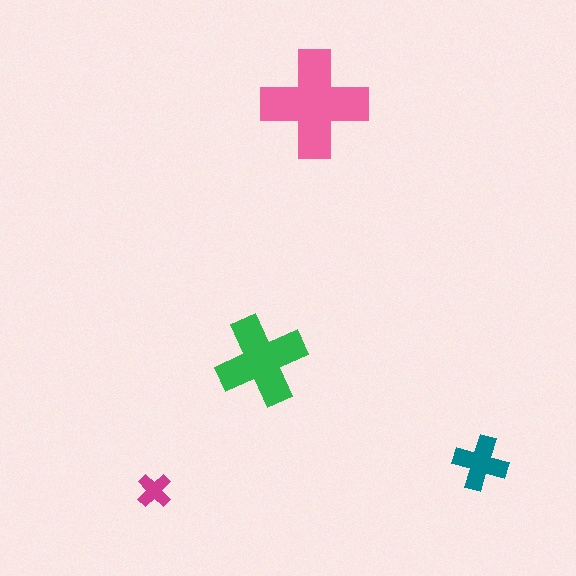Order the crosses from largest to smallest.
the pink one, the green one, the teal one, the magenta one.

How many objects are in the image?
There are 4 objects in the image.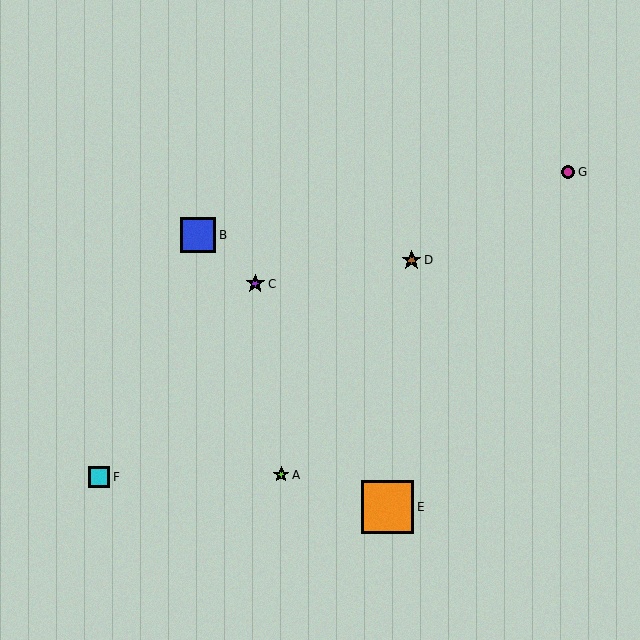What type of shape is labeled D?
Shape D is a brown star.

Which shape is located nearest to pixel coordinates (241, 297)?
The purple star (labeled C) at (255, 284) is nearest to that location.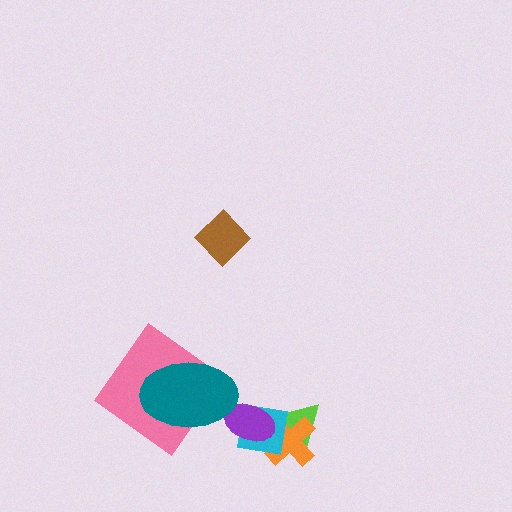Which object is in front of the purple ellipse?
The teal ellipse is in front of the purple ellipse.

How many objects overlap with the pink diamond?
1 object overlaps with the pink diamond.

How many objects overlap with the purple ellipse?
4 objects overlap with the purple ellipse.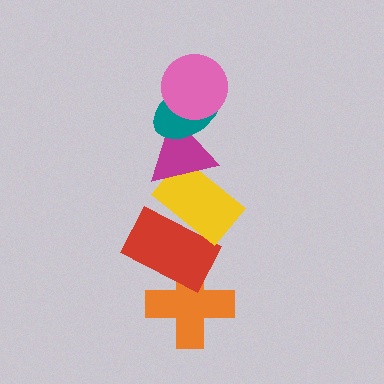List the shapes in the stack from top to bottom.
From top to bottom: the pink circle, the teal ellipse, the magenta triangle, the yellow rectangle, the red rectangle, the orange cross.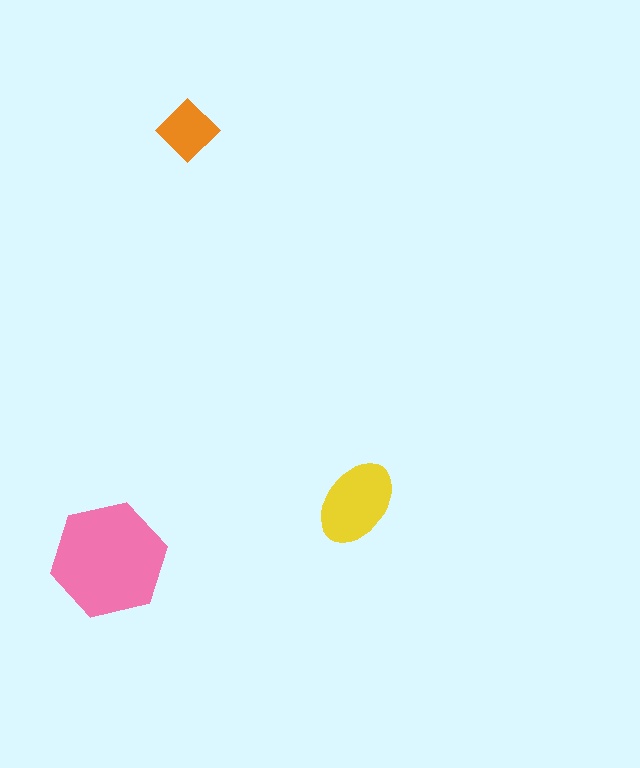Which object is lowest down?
The pink hexagon is bottommost.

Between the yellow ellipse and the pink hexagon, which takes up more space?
The pink hexagon.